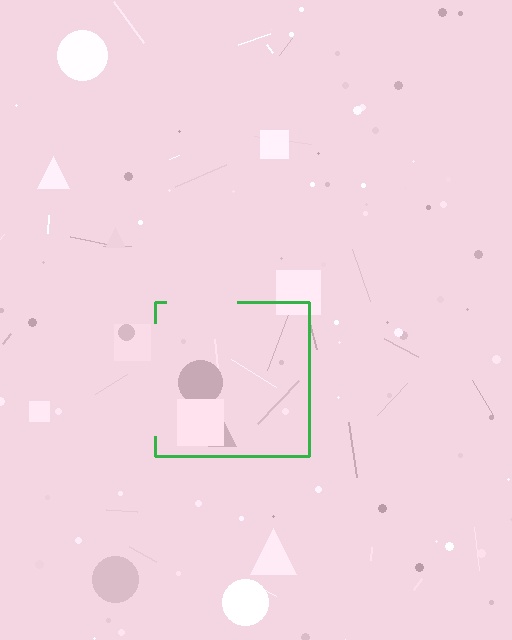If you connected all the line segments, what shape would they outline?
They would outline a square.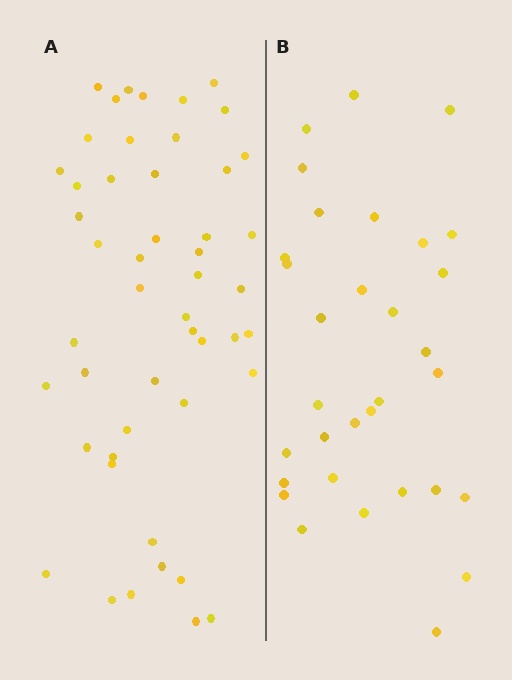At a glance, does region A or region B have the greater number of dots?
Region A (the left region) has more dots.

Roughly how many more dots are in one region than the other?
Region A has approximately 15 more dots than region B.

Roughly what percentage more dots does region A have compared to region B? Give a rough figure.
About 55% more.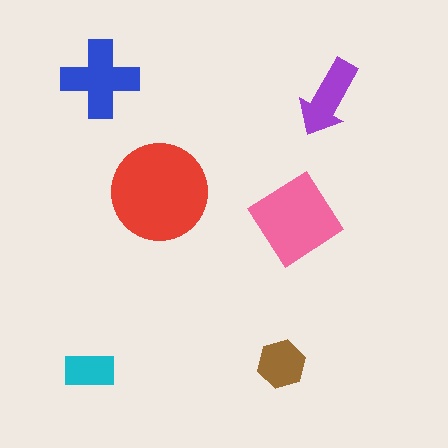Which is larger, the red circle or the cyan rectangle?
The red circle.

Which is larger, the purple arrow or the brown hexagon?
The purple arrow.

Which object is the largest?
The red circle.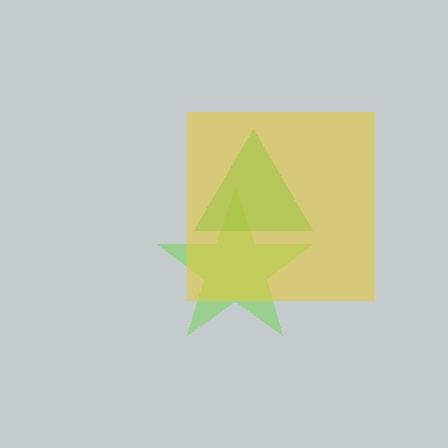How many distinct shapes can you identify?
There are 3 distinct shapes: a lime star, a green triangle, a yellow square.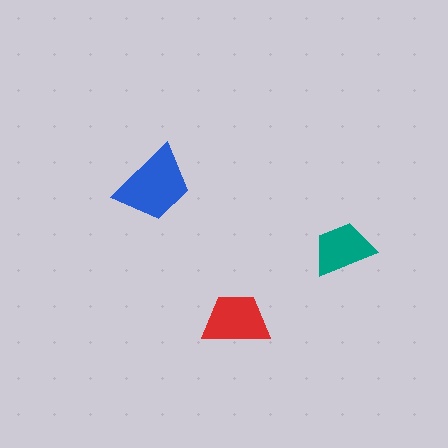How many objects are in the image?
There are 3 objects in the image.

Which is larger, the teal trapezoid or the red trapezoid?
The red one.